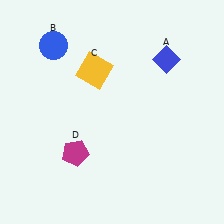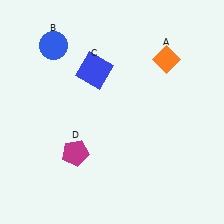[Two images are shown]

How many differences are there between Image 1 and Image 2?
There are 2 differences between the two images.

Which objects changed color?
A changed from blue to orange. C changed from yellow to blue.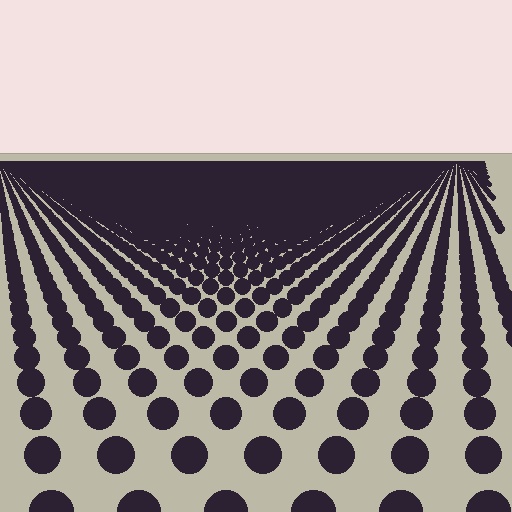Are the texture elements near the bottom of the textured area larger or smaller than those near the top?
Larger. Near the bottom, elements are closer to the viewer and appear at a bigger on-screen size.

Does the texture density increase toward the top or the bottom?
Density increases toward the top.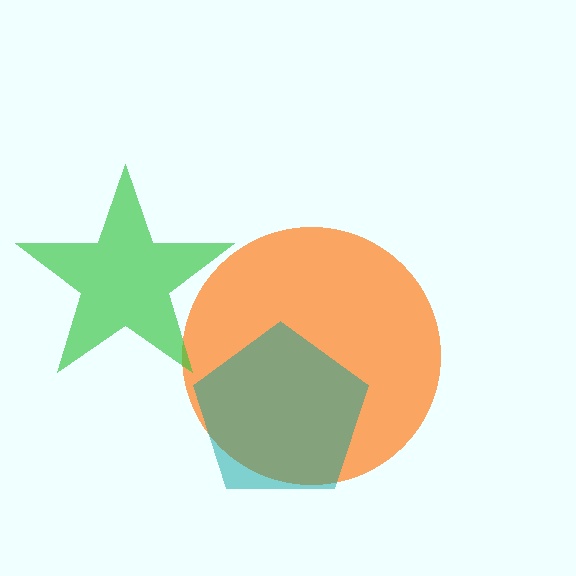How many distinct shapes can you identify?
There are 3 distinct shapes: an orange circle, a green star, a teal pentagon.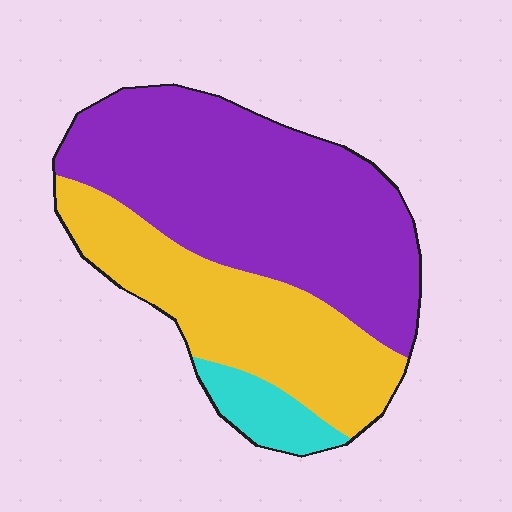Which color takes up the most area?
Purple, at roughly 55%.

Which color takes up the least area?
Cyan, at roughly 10%.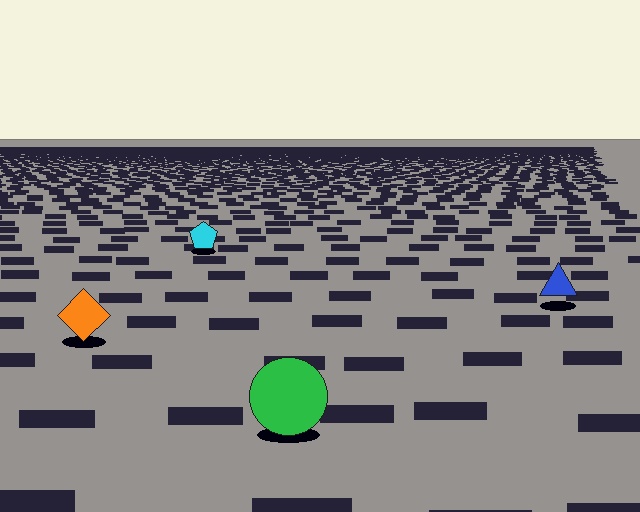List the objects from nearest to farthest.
From nearest to farthest: the green circle, the orange diamond, the blue triangle, the cyan pentagon.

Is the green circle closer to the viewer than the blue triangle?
Yes. The green circle is closer — you can tell from the texture gradient: the ground texture is coarser near it.